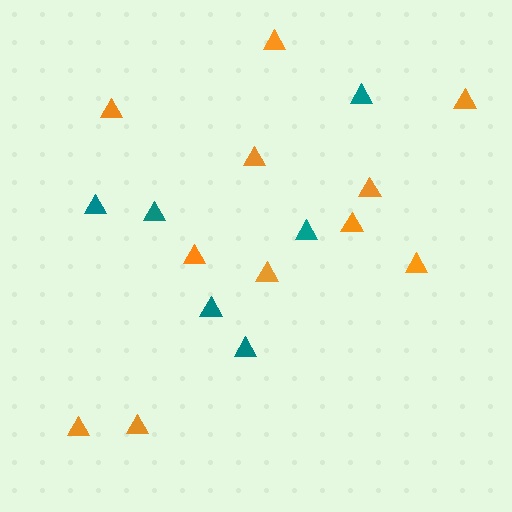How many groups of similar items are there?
There are 2 groups: one group of orange triangles (11) and one group of teal triangles (6).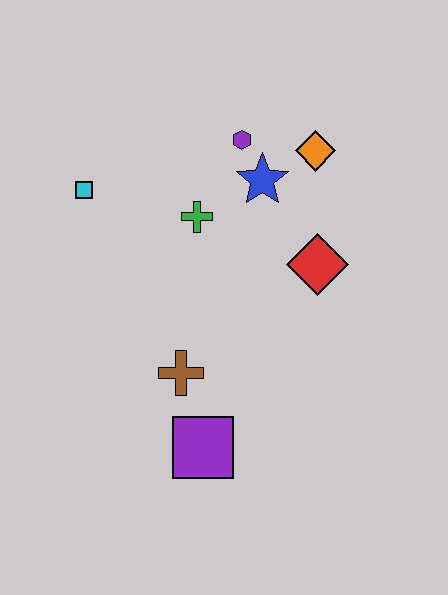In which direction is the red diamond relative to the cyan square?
The red diamond is to the right of the cyan square.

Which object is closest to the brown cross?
The purple square is closest to the brown cross.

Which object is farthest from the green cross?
The purple square is farthest from the green cross.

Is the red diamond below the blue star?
Yes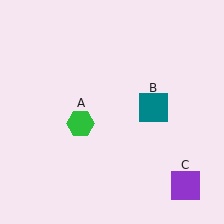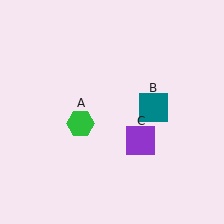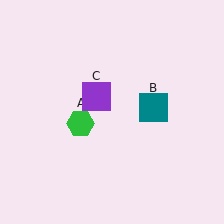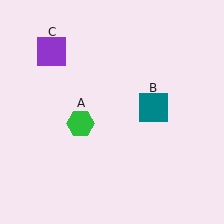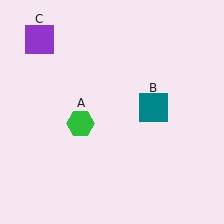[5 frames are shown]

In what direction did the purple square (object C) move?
The purple square (object C) moved up and to the left.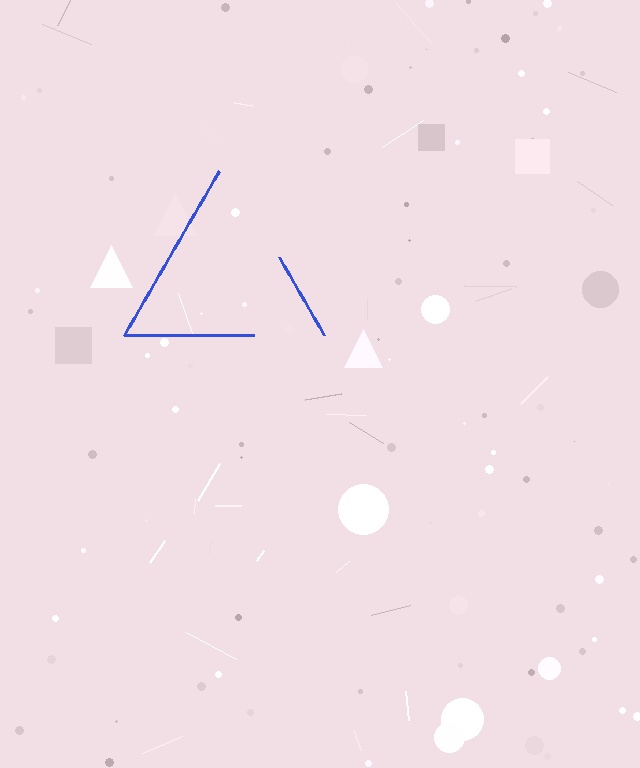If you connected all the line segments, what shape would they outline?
They would outline a triangle.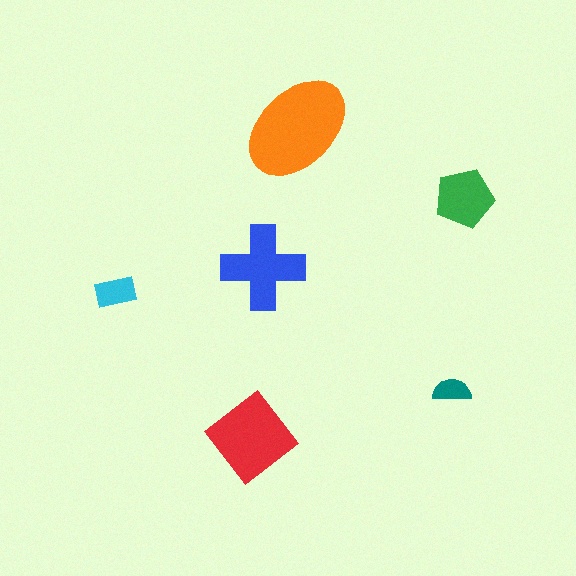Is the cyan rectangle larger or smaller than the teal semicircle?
Larger.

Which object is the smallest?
The teal semicircle.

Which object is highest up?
The orange ellipse is topmost.